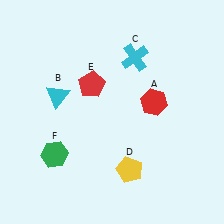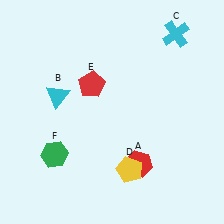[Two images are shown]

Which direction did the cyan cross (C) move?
The cyan cross (C) moved right.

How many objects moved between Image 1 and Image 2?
2 objects moved between the two images.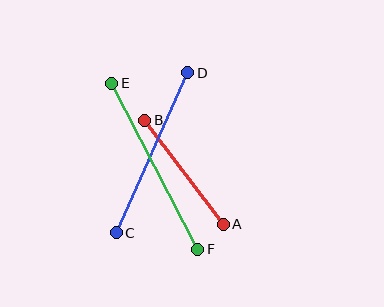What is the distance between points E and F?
The distance is approximately 187 pixels.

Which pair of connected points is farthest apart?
Points E and F are farthest apart.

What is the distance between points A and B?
The distance is approximately 130 pixels.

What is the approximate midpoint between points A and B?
The midpoint is at approximately (184, 172) pixels.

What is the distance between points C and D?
The distance is approximately 175 pixels.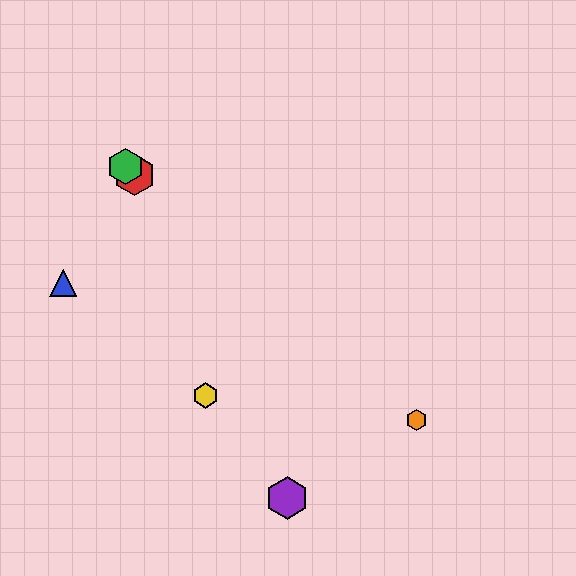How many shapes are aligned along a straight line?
3 shapes (the red hexagon, the green hexagon, the orange hexagon) are aligned along a straight line.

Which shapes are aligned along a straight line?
The red hexagon, the green hexagon, the orange hexagon are aligned along a straight line.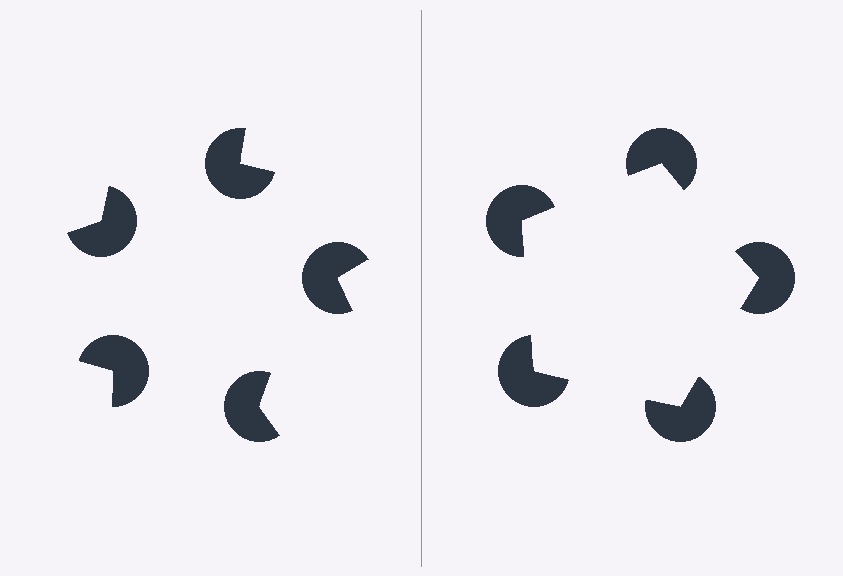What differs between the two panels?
The pac-man discs are positioned identically on both sides; only the wedge orientations differ. On the right they align to a pentagon; on the left they are misaligned.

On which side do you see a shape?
An illusory pentagon appears on the right side. On the left side the wedge cuts are rotated, so no coherent shape forms.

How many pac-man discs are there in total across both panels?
10 — 5 on each side.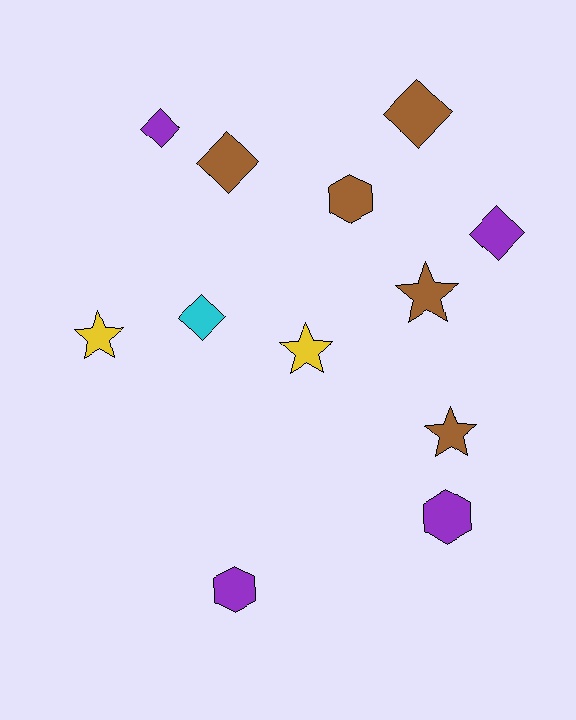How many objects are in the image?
There are 12 objects.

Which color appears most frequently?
Brown, with 5 objects.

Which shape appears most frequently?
Diamond, with 5 objects.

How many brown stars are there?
There are 2 brown stars.